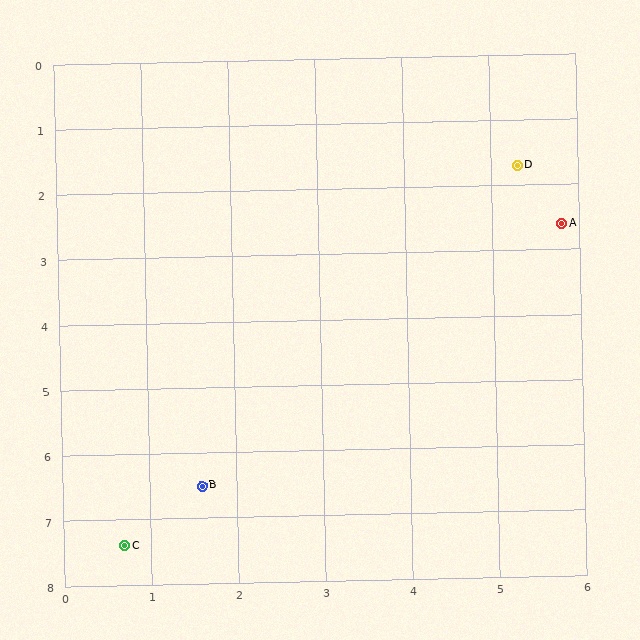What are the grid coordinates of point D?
Point D is at approximately (5.3, 1.7).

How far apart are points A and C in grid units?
Points A and C are about 7.0 grid units apart.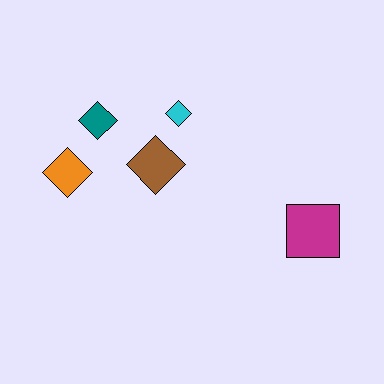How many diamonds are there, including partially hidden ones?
There are 4 diamonds.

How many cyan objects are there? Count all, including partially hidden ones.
There is 1 cyan object.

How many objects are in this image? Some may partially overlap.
There are 5 objects.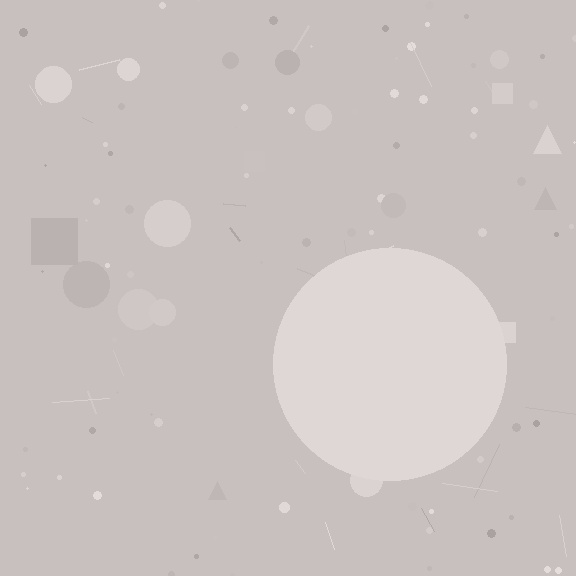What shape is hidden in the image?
A circle is hidden in the image.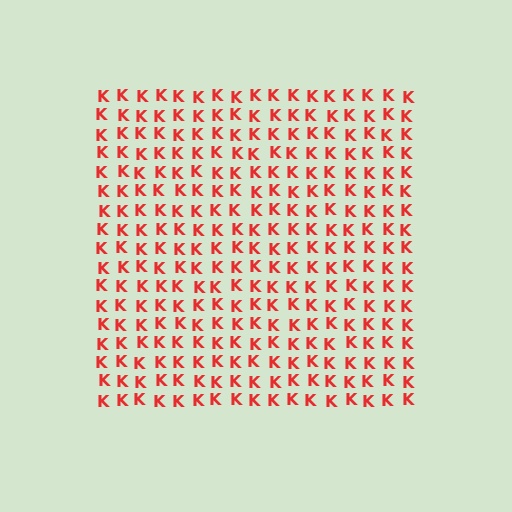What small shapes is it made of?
It is made of small letter K's.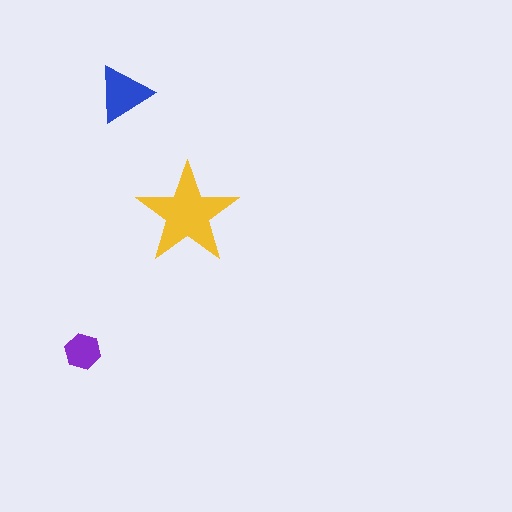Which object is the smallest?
The purple hexagon.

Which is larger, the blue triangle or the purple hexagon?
The blue triangle.